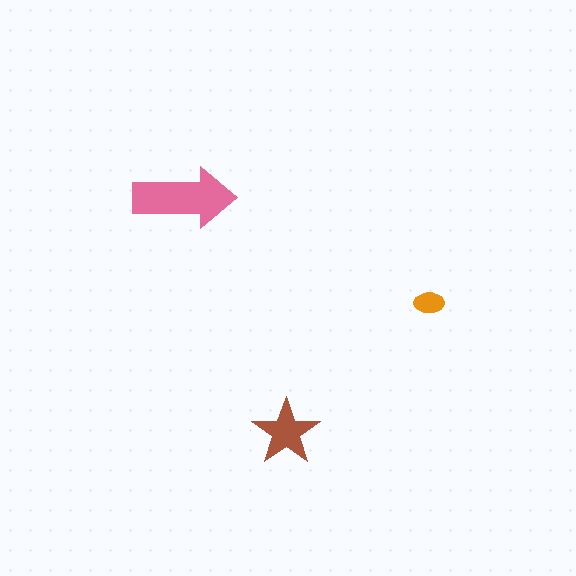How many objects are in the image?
There are 3 objects in the image.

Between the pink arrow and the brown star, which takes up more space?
The pink arrow.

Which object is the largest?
The pink arrow.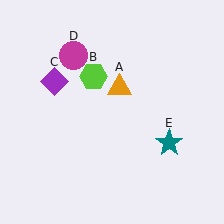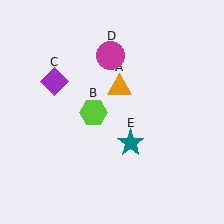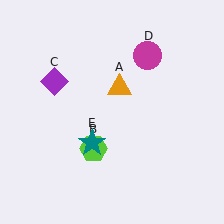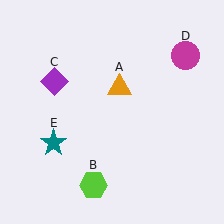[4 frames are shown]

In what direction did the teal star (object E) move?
The teal star (object E) moved left.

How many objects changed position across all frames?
3 objects changed position: lime hexagon (object B), magenta circle (object D), teal star (object E).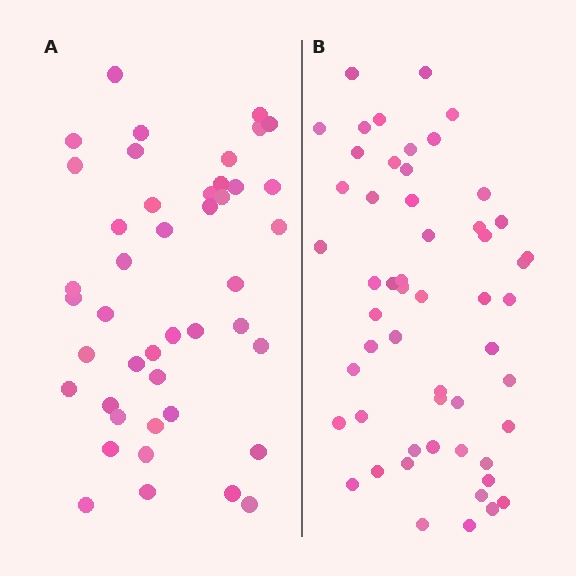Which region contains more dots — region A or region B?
Region B (the right region) has more dots.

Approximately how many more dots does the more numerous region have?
Region B has roughly 10 or so more dots than region A.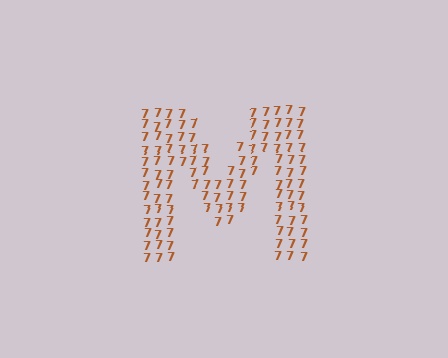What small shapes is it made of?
It is made of small digit 7's.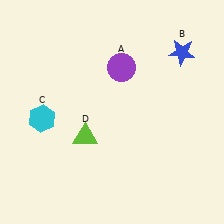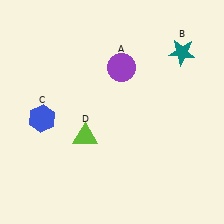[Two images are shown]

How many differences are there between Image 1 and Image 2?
There are 2 differences between the two images.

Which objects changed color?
B changed from blue to teal. C changed from cyan to blue.